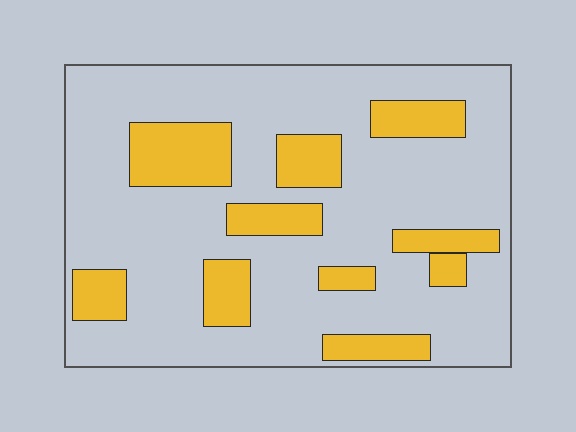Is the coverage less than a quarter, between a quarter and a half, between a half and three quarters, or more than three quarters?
Less than a quarter.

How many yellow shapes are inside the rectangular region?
10.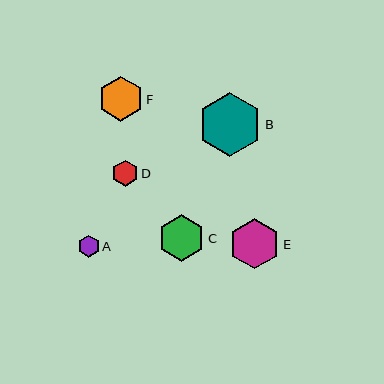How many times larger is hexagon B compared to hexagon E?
Hexagon B is approximately 1.3 times the size of hexagon E.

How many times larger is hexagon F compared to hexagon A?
Hexagon F is approximately 2.1 times the size of hexagon A.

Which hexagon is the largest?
Hexagon B is the largest with a size of approximately 64 pixels.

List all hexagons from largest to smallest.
From largest to smallest: B, E, C, F, D, A.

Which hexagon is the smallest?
Hexagon A is the smallest with a size of approximately 22 pixels.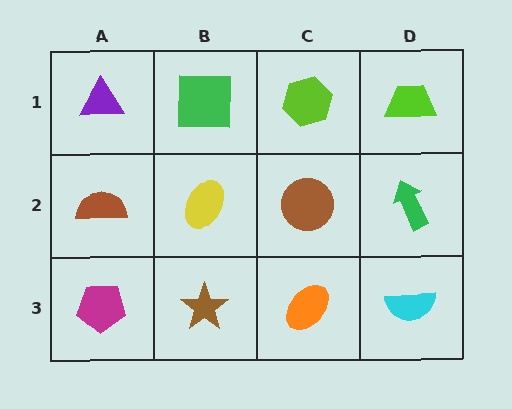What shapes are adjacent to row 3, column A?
A brown semicircle (row 2, column A), a brown star (row 3, column B).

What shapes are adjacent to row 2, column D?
A lime trapezoid (row 1, column D), a cyan semicircle (row 3, column D), a brown circle (row 2, column C).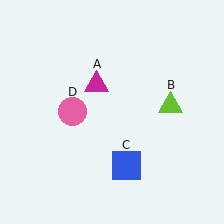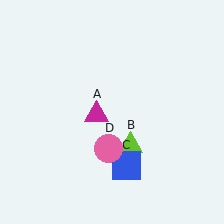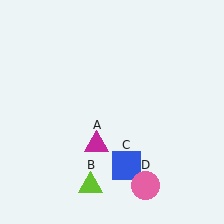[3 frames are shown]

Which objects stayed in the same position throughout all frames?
Blue square (object C) remained stationary.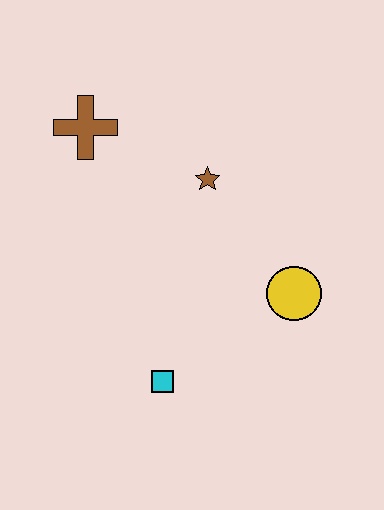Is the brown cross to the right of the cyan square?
No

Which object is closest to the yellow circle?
The brown star is closest to the yellow circle.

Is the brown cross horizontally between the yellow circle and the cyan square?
No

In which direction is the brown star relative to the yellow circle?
The brown star is above the yellow circle.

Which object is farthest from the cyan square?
The brown cross is farthest from the cyan square.